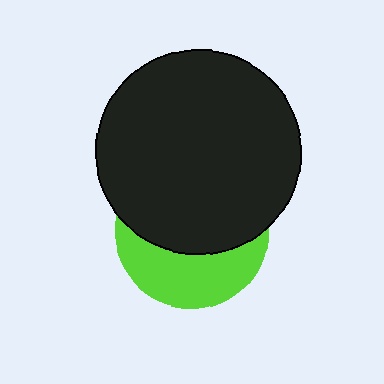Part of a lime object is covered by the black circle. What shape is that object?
It is a circle.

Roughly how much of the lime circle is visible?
A small part of it is visible (roughly 40%).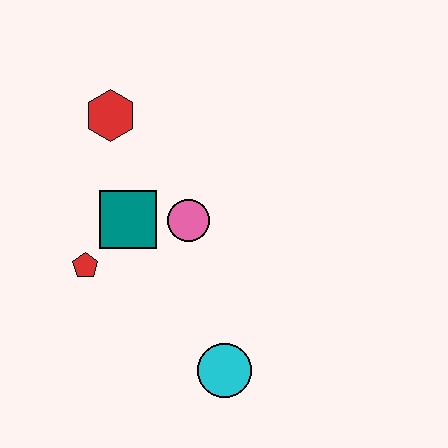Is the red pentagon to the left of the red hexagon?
Yes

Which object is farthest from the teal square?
The cyan circle is farthest from the teal square.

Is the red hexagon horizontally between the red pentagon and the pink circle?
Yes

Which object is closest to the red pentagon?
The teal square is closest to the red pentagon.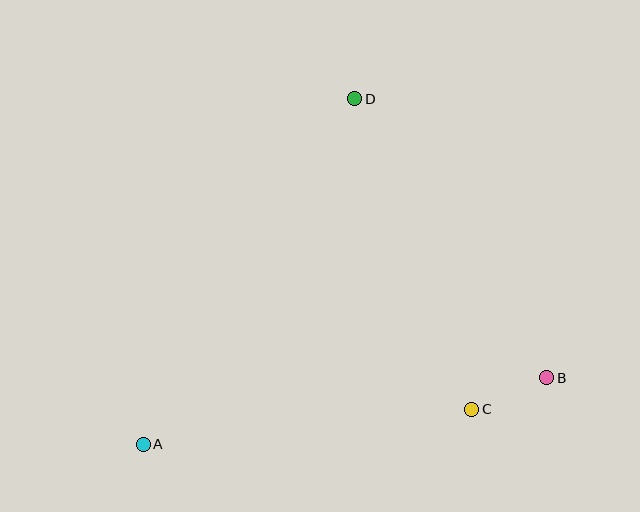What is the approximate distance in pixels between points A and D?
The distance between A and D is approximately 405 pixels.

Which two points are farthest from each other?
Points A and B are farthest from each other.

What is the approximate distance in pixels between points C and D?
The distance between C and D is approximately 332 pixels.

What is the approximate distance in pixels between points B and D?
The distance between B and D is approximately 339 pixels.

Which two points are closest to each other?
Points B and C are closest to each other.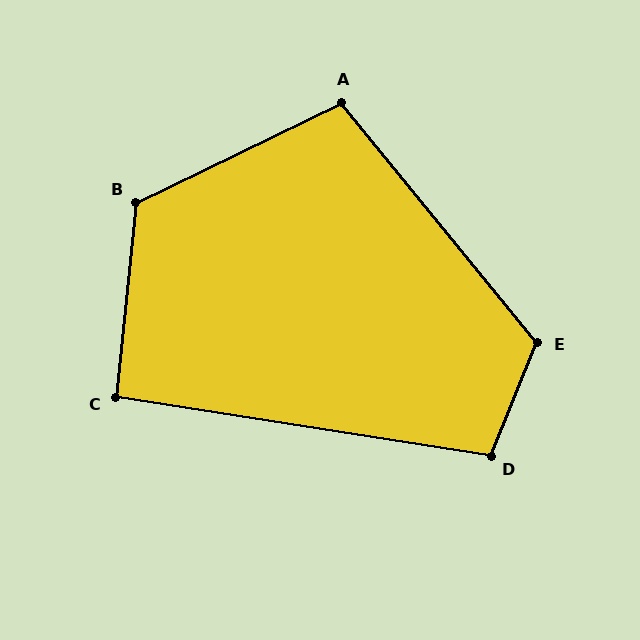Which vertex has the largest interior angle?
B, at approximately 122 degrees.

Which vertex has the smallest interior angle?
C, at approximately 93 degrees.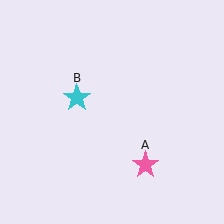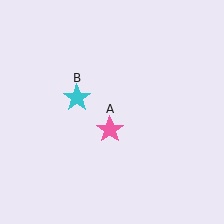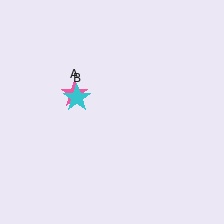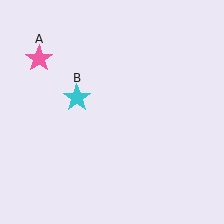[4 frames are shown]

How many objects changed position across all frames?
1 object changed position: pink star (object A).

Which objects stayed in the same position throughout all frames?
Cyan star (object B) remained stationary.